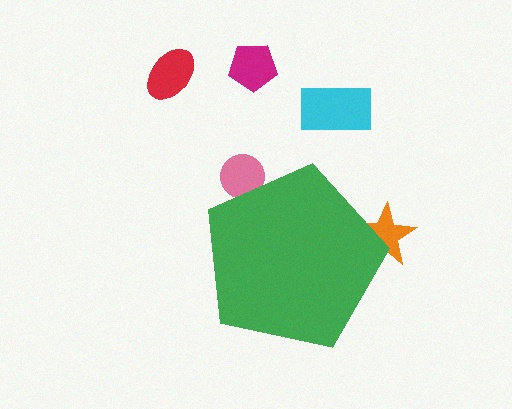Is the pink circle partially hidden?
Yes, the pink circle is partially hidden behind the green pentagon.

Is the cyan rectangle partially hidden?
No, the cyan rectangle is fully visible.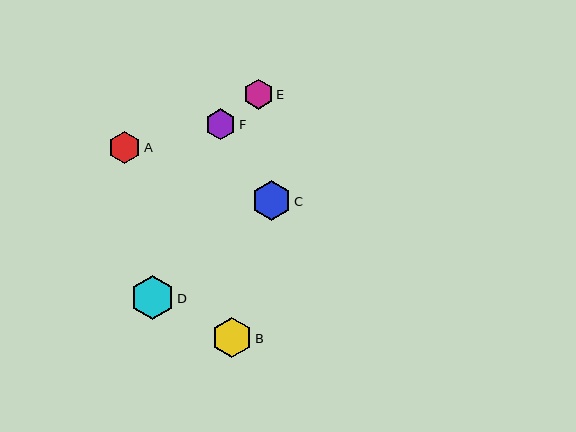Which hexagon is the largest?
Hexagon D is the largest with a size of approximately 44 pixels.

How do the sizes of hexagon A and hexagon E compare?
Hexagon A and hexagon E are approximately the same size.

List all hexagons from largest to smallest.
From largest to smallest: D, B, C, A, F, E.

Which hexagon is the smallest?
Hexagon E is the smallest with a size of approximately 30 pixels.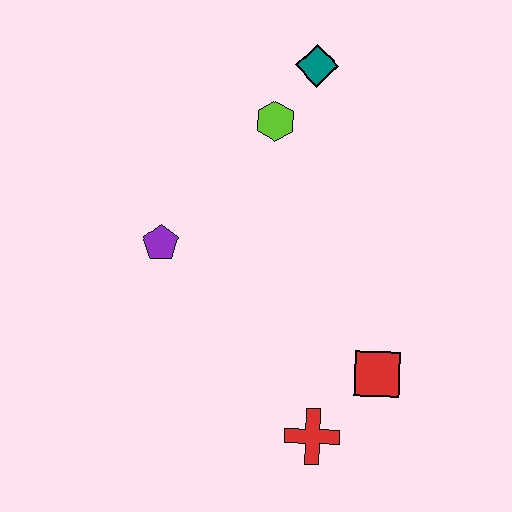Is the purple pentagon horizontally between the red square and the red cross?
No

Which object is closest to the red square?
The red cross is closest to the red square.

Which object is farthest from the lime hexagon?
The red cross is farthest from the lime hexagon.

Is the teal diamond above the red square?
Yes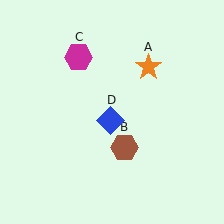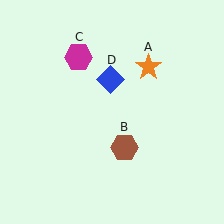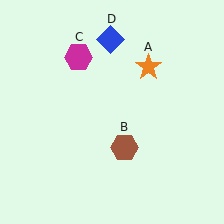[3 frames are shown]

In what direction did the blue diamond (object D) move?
The blue diamond (object D) moved up.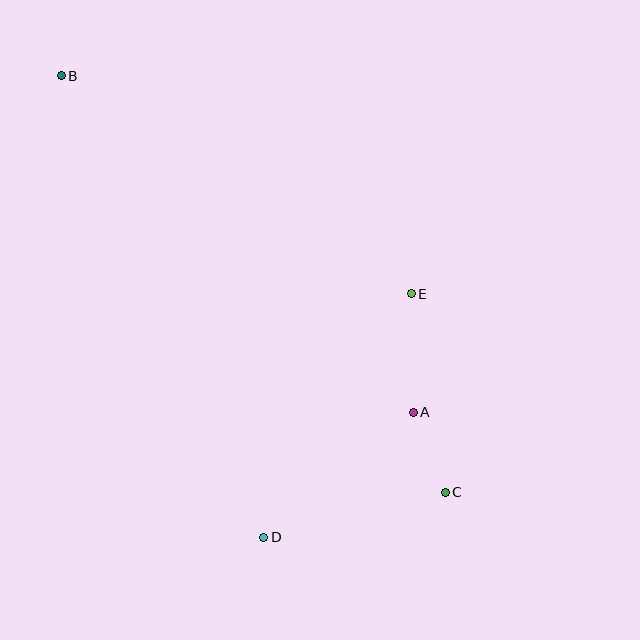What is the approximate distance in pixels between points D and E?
The distance between D and E is approximately 285 pixels.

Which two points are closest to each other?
Points A and C are closest to each other.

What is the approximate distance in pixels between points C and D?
The distance between C and D is approximately 187 pixels.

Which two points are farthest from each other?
Points B and C are farthest from each other.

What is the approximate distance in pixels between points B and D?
The distance between B and D is approximately 504 pixels.